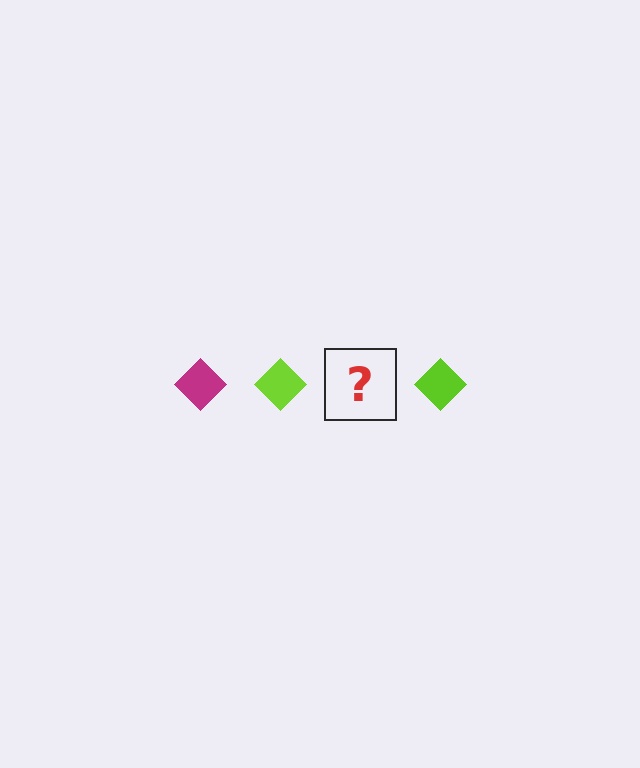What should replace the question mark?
The question mark should be replaced with a magenta diamond.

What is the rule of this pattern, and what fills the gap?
The rule is that the pattern cycles through magenta, lime diamonds. The gap should be filled with a magenta diamond.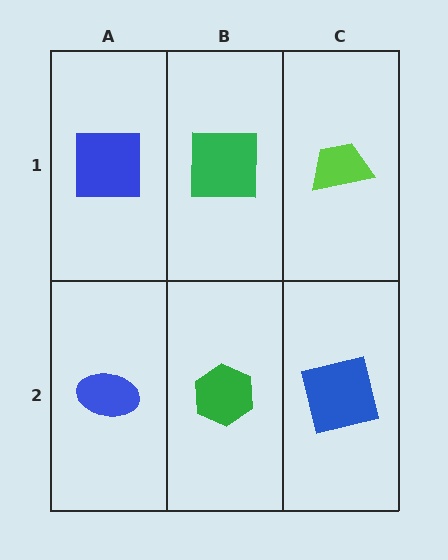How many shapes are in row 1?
3 shapes.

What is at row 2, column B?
A green hexagon.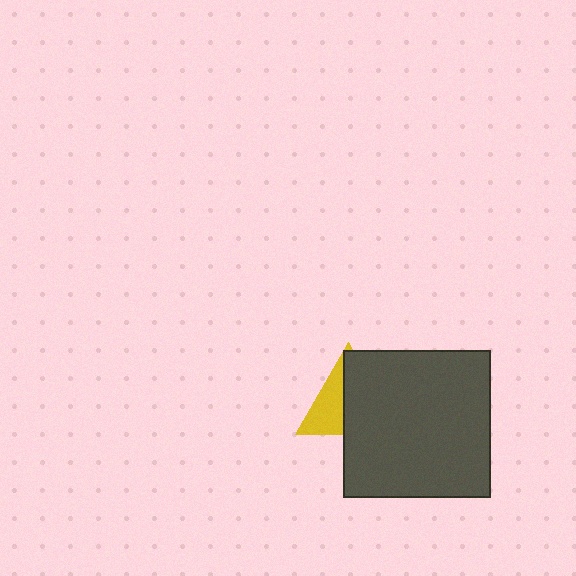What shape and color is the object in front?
The object in front is a dark gray square.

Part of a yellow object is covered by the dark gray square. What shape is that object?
It is a triangle.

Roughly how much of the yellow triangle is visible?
A small part of it is visible (roughly 42%).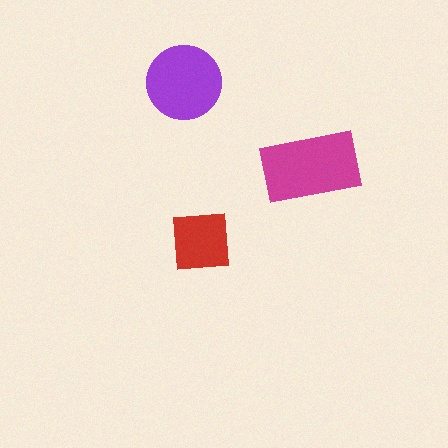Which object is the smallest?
The red square.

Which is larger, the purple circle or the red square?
The purple circle.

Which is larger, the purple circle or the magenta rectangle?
The magenta rectangle.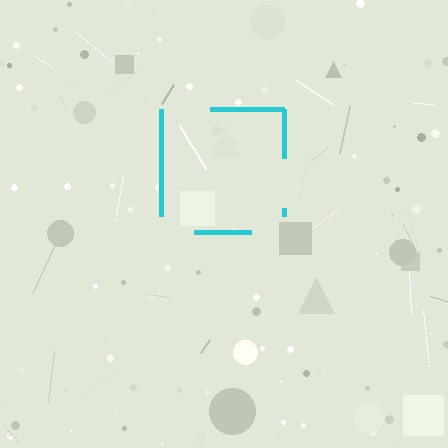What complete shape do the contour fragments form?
The contour fragments form a square.